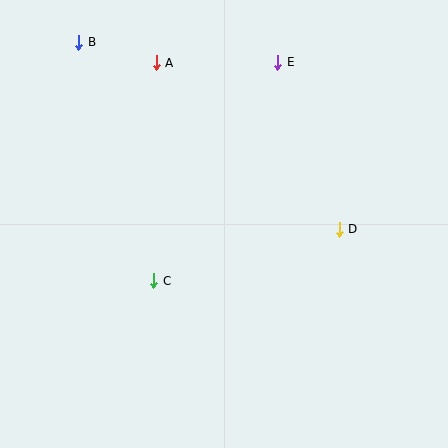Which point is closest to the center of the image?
Point C at (154, 281) is closest to the center.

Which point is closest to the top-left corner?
Point B is closest to the top-left corner.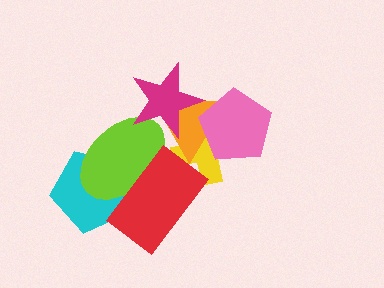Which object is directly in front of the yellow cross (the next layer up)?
The orange triangle is directly in front of the yellow cross.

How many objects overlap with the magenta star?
3 objects overlap with the magenta star.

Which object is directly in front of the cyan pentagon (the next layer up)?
The lime ellipse is directly in front of the cyan pentagon.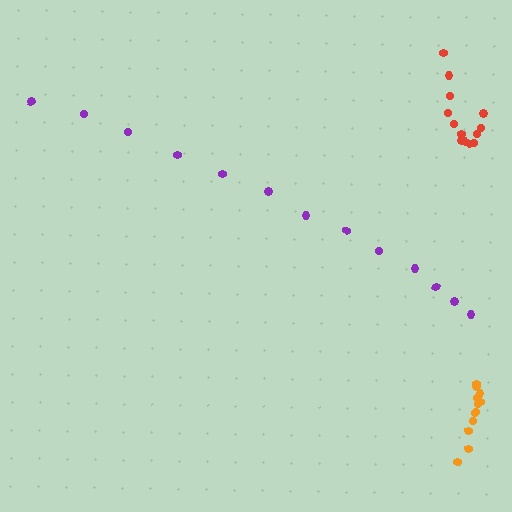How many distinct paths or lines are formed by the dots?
There are 3 distinct paths.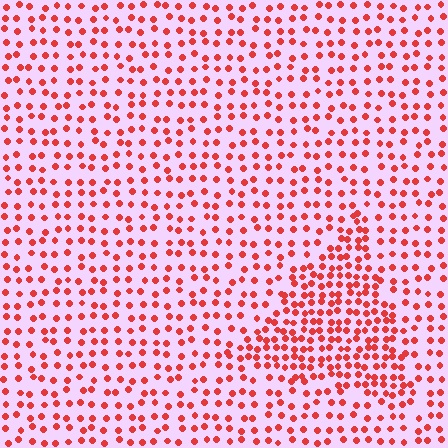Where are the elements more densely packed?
The elements are more densely packed inside the triangle boundary.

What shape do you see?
I see a triangle.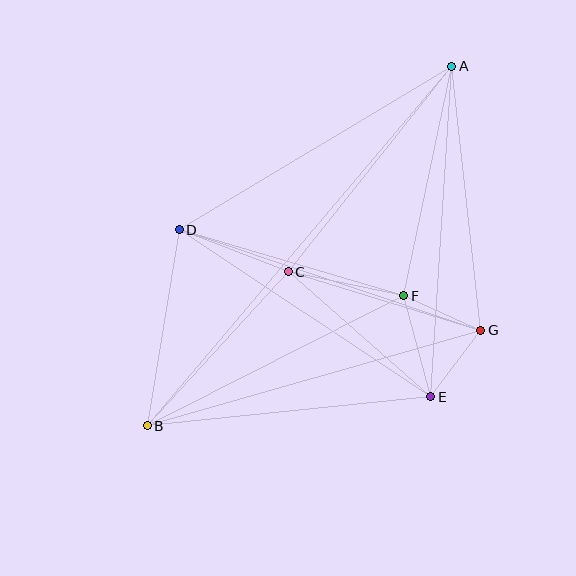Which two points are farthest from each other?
Points A and B are farthest from each other.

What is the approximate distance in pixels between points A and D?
The distance between A and D is approximately 318 pixels.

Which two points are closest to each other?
Points E and G are closest to each other.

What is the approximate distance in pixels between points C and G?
The distance between C and G is approximately 201 pixels.